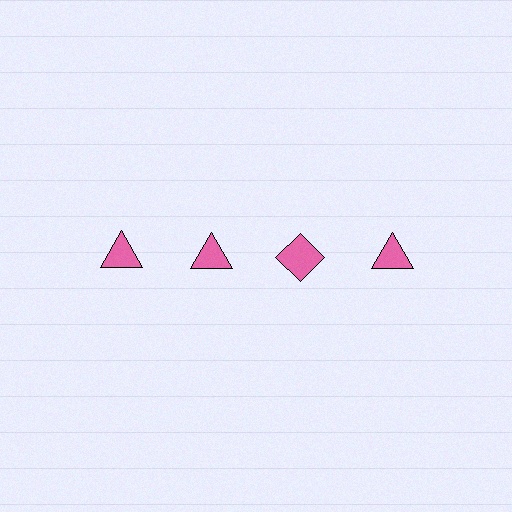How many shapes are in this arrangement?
There are 4 shapes arranged in a grid pattern.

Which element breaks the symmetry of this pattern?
The pink diamond in the top row, center column breaks the symmetry. All other shapes are pink triangles.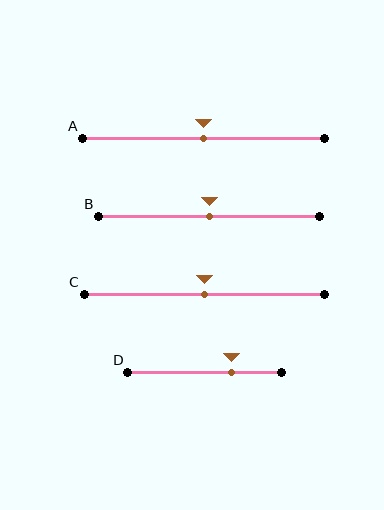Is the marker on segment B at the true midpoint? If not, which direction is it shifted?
Yes, the marker on segment B is at the true midpoint.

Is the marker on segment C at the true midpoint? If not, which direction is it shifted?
Yes, the marker on segment C is at the true midpoint.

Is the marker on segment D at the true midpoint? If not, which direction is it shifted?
No, the marker on segment D is shifted to the right by about 17% of the segment length.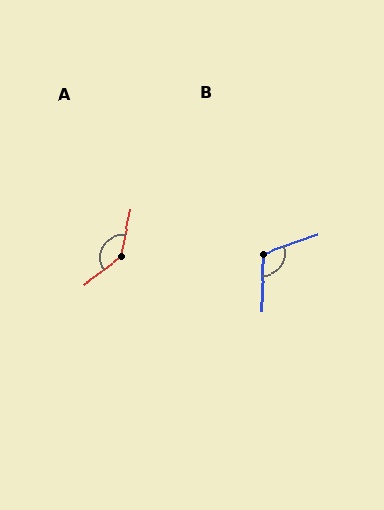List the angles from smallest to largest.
B (112°), A (139°).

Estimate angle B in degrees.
Approximately 112 degrees.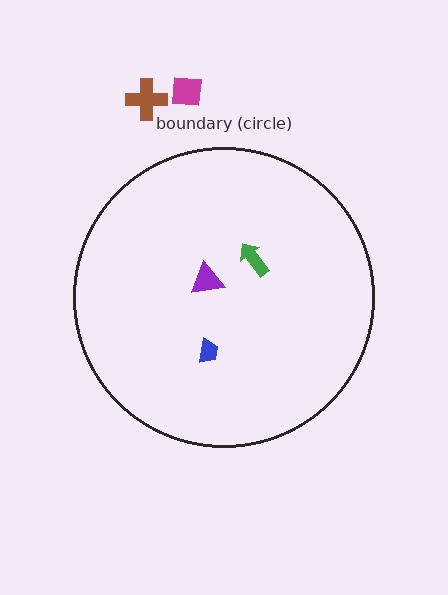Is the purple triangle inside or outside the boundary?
Inside.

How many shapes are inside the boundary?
3 inside, 2 outside.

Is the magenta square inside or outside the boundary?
Outside.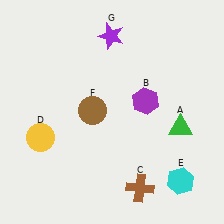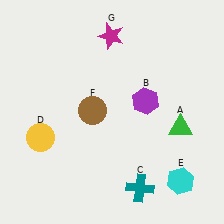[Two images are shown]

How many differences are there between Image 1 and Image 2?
There are 2 differences between the two images.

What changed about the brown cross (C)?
In Image 1, C is brown. In Image 2, it changed to teal.